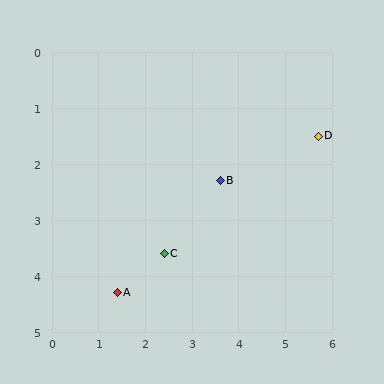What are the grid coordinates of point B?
Point B is at approximately (3.6, 2.3).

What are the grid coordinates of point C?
Point C is at approximately (2.4, 3.6).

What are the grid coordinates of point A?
Point A is at approximately (1.4, 4.3).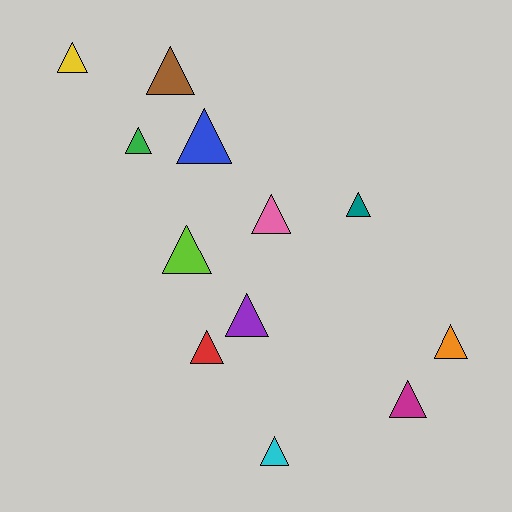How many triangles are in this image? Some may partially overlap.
There are 12 triangles.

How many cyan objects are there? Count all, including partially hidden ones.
There is 1 cyan object.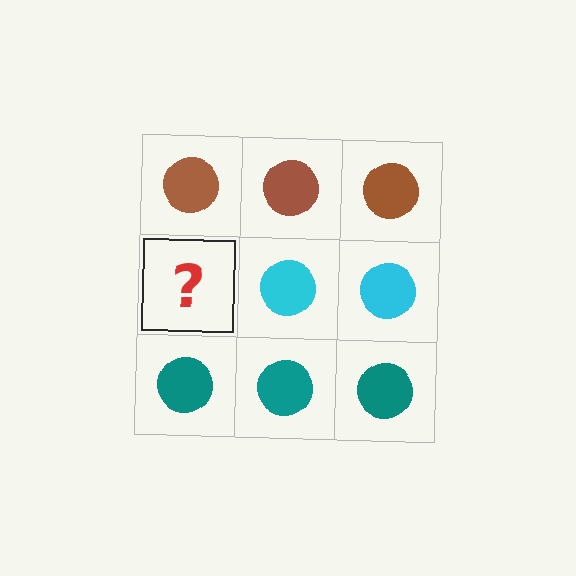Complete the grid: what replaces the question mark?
The question mark should be replaced with a cyan circle.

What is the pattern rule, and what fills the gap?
The rule is that each row has a consistent color. The gap should be filled with a cyan circle.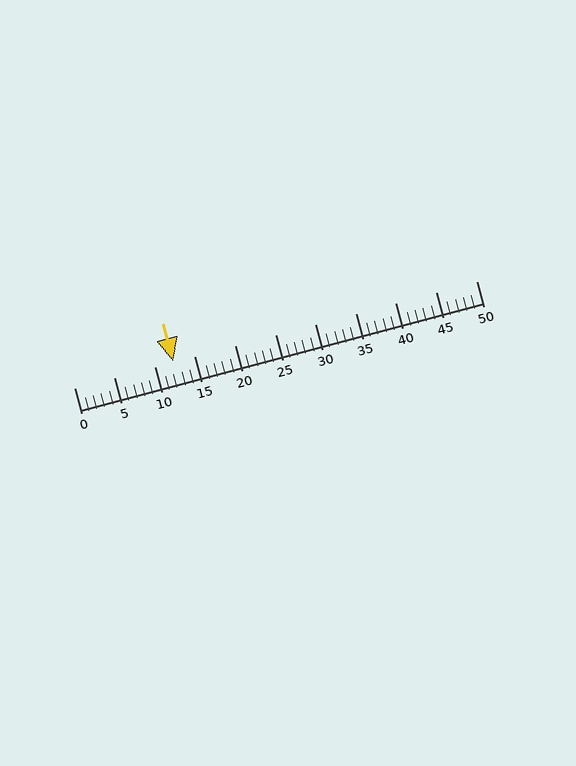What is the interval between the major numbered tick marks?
The major tick marks are spaced 5 units apart.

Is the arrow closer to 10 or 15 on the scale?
The arrow is closer to 10.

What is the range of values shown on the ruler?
The ruler shows values from 0 to 50.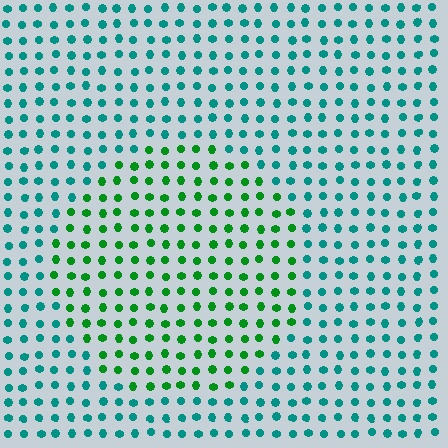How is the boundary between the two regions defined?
The boundary is defined purely by a slight shift in hue (about 45 degrees). Spacing, size, and orientation are identical on both sides.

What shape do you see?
I see a circle.